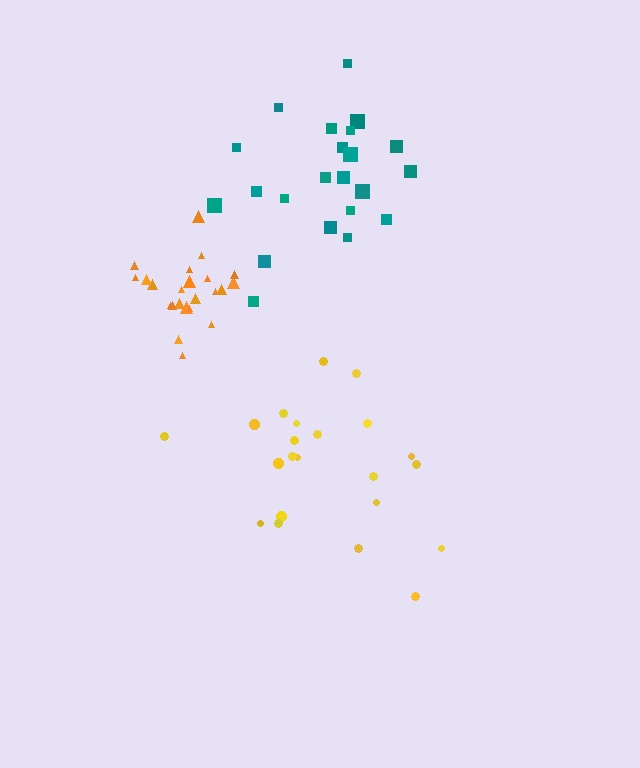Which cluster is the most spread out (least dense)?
Yellow.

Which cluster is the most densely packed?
Orange.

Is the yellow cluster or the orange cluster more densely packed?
Orange.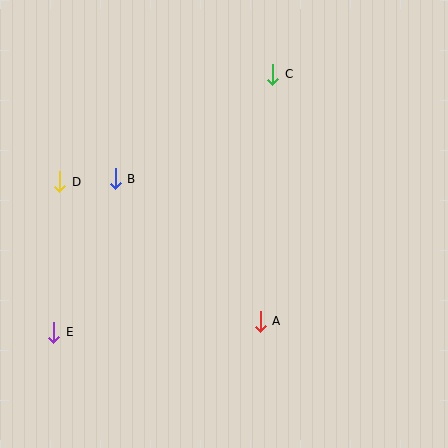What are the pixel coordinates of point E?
Point E is at (54, 332).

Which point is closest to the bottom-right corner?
Point A is closest to the bottom-right corner.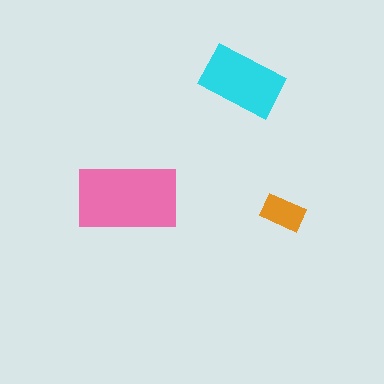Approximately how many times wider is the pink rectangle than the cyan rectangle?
About 1.5 times wider.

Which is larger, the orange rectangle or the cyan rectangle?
The cyan one.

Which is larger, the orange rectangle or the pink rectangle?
The pink one.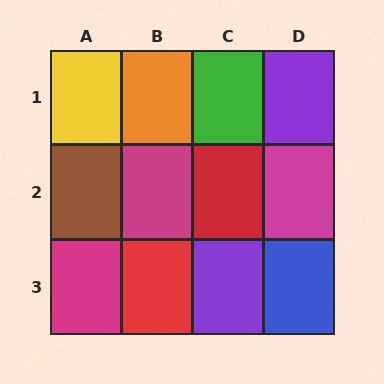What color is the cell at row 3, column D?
Blue.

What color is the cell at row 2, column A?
Brown.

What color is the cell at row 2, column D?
Magenta.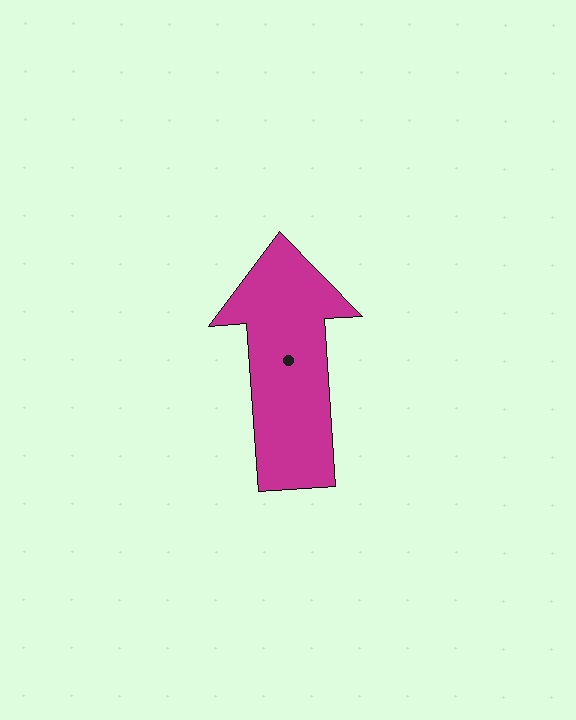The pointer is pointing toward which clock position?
Roughly 12 o'clock.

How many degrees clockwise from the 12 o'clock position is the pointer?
Approximately 356 degrees.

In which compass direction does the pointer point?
North.